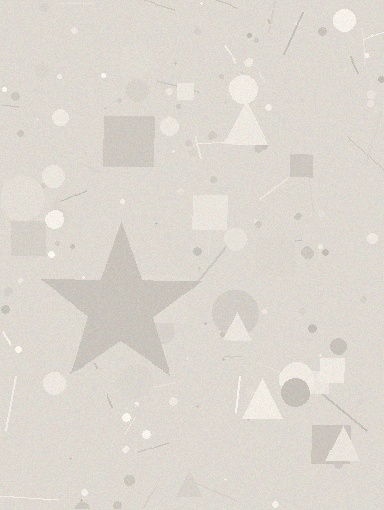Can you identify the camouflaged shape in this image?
The camouflaged shape is a star.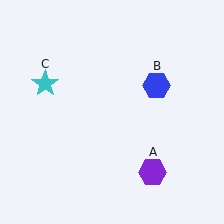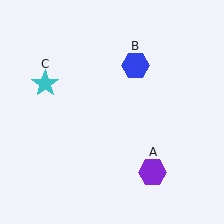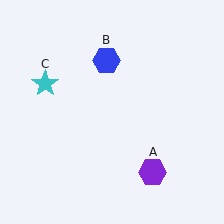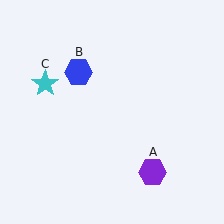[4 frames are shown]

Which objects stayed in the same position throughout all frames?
Purple hexagon (object A) and cyan star (object C) remained stationary.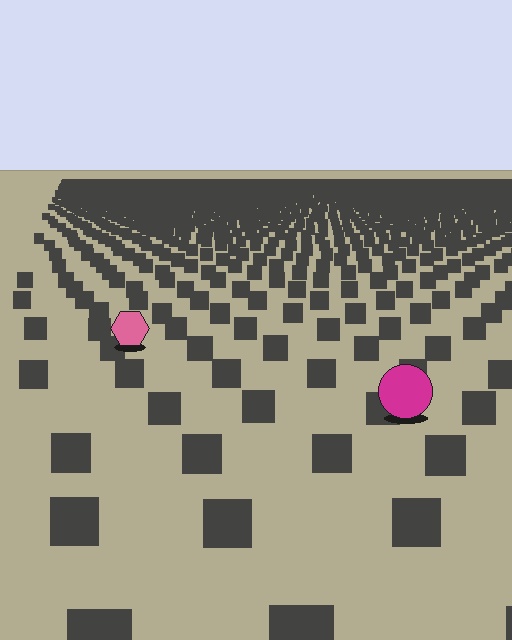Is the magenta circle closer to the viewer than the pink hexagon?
Yes. The magenta circle is closer — you can tell from the texture gradient: the ground texture is coarser near it.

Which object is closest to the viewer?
The magenta circle is closest. The texture marks near it are larger and more spread out.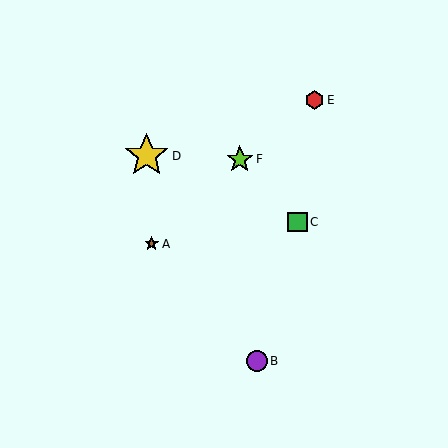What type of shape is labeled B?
Shape B is a purple circle.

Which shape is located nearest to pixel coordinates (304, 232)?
The green square (labeled C) at (297, 222) is nearest to that location.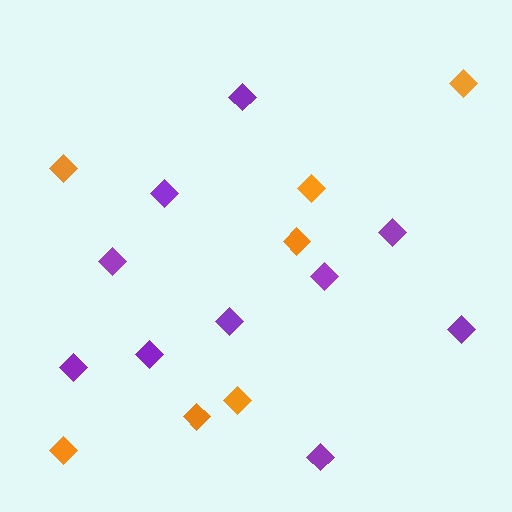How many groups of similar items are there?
There are 2 groups: one group of purple diamonds (10) and one group of orange diamonds (7).